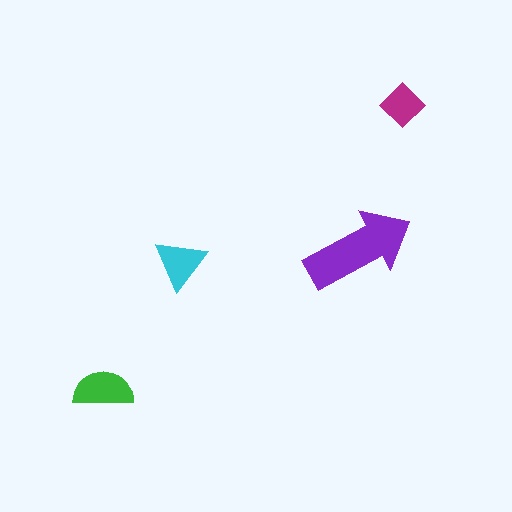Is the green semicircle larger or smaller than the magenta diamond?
Larger.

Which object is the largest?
The purple arrow.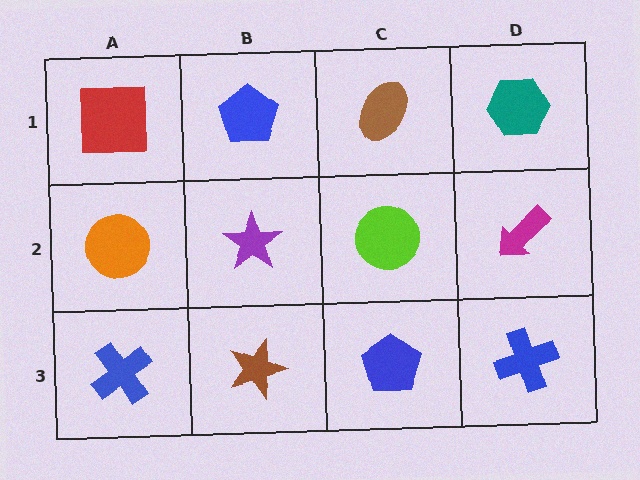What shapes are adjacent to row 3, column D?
A magenta arrow (row 2, column D), a blue pentagon (row 3, column C).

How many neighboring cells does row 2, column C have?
4.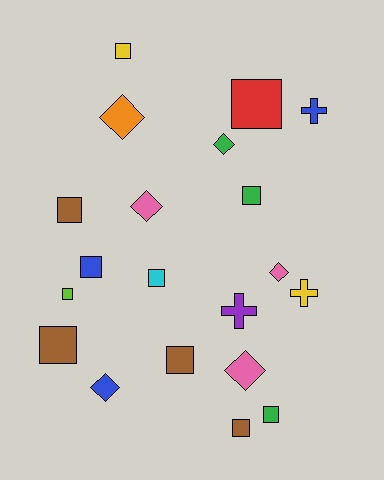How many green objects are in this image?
There are 3 green objects.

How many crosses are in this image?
There are 3 crosses.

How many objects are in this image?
There are 20 objects.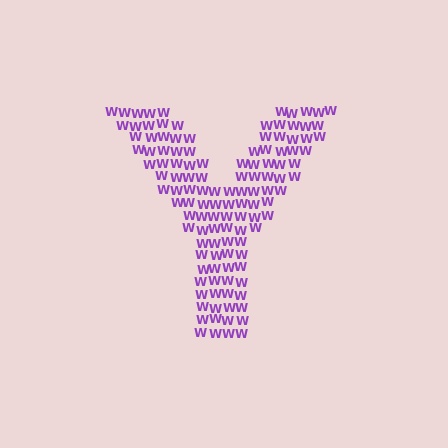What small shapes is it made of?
It is made of small letter W's.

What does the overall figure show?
The overall figure shows the letter Y.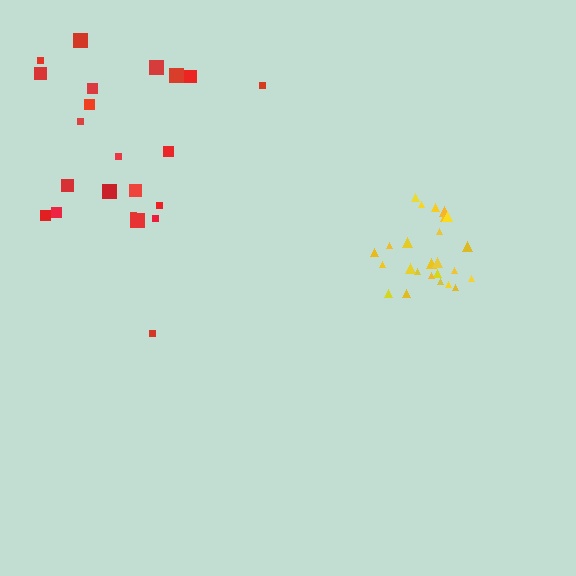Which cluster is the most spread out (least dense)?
Red.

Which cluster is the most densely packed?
Yellow.